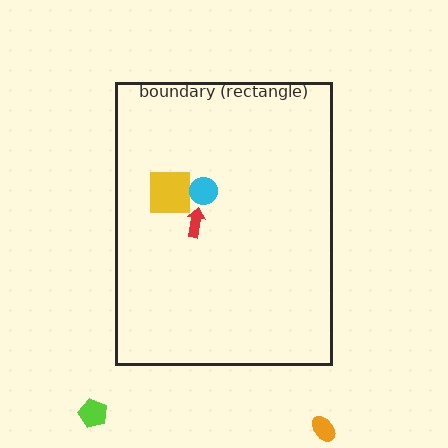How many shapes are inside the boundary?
3 inside, 2 outside.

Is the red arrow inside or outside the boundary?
Inside.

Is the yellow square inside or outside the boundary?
Inside.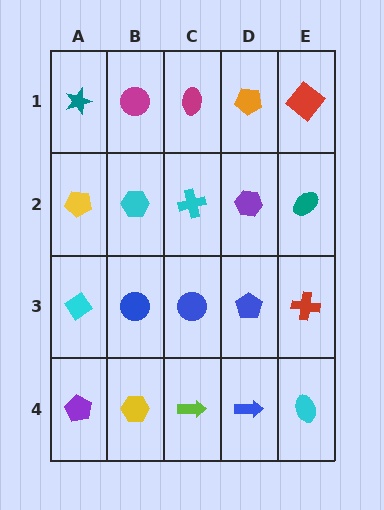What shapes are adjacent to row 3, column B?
A cyan hexagon (row 2, column B), a yellow hexagon (row 4, column B), a cyan diamond (row 3, column A), a blue circle (row 3, column C).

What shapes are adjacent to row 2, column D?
An orange pentagon (row 1, column D), a blue pentagon (row 3, column D), a cyan cross (row 2, column C), a teal ellipse (row 2, column E).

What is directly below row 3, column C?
A lime arrow.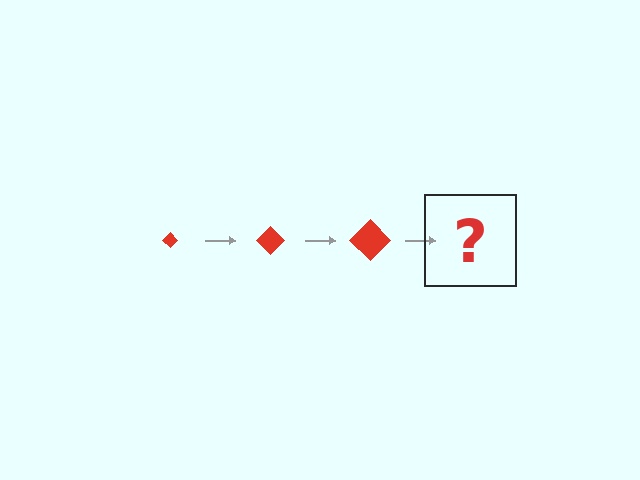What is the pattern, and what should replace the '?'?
The pattern is that the diamond gets progressively larger each step. The '?' should be a red diamond, larger than the previous one.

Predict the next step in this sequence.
The next step is a red diamond, larger than the previous one.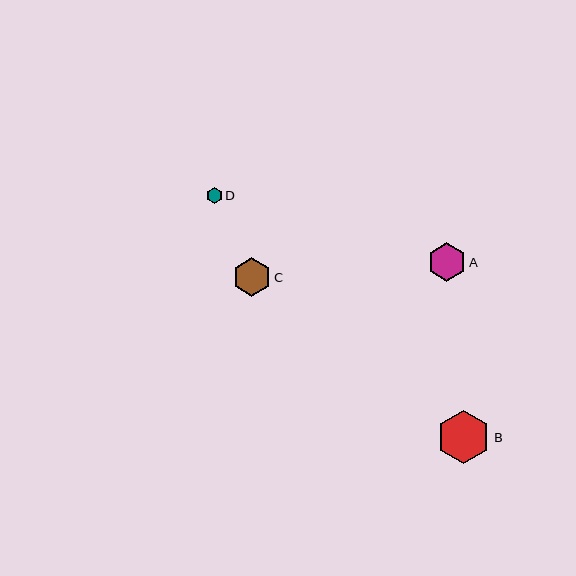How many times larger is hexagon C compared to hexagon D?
Hexagon C is approximately 2.5 times the size of hexagon D.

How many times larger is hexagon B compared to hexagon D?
Hexagon B is approximately 3.4 times the size of hexagon D.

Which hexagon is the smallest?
Hexagon D is the smallest with a size of approximately 16 pixels.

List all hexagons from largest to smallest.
From largest to smallest: B, C, A, D.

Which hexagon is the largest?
Hexagon B is the largest with a size of approximately 54 pixels.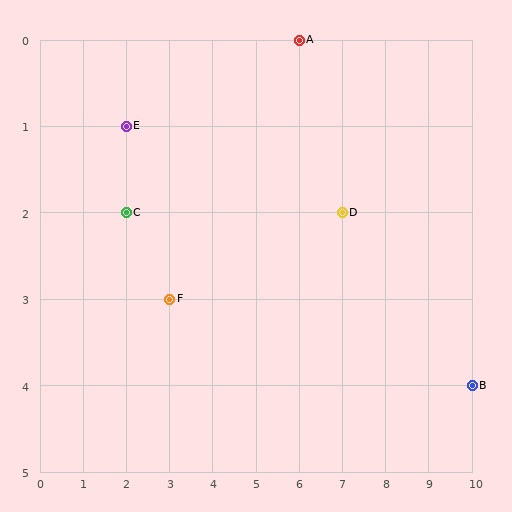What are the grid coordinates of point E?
Point E is at grid coordinates (2, 1).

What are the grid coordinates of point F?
Point F is at grid coordinates (3, 3).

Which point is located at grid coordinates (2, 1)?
Point E is at (2, 1).